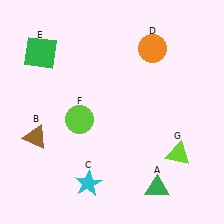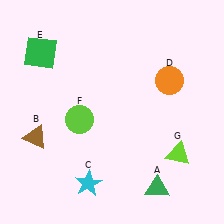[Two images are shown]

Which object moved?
The orange circle (D) moved down.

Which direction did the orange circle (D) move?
The orange circle (D) moved down.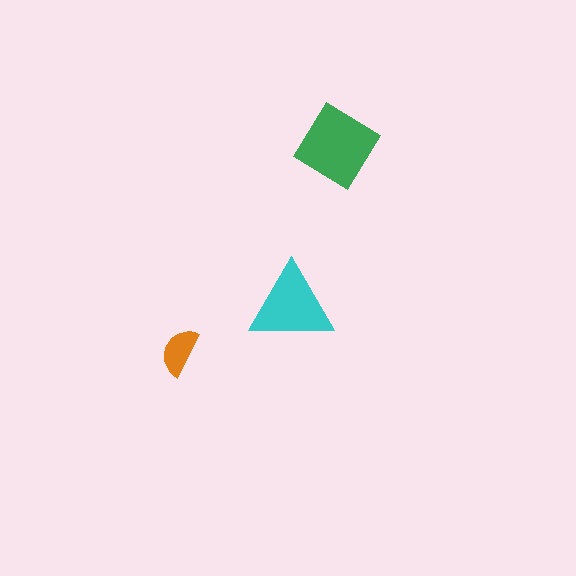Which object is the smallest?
The orange semicircle.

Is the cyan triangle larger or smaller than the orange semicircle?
Larger.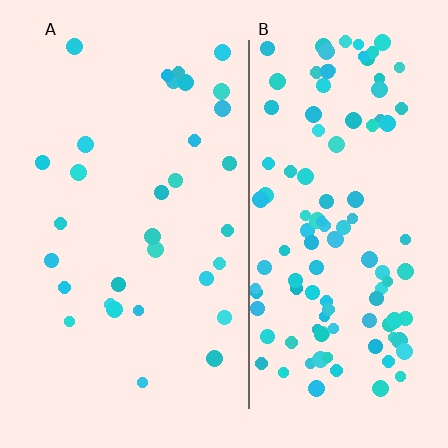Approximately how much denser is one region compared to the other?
Approximately 3.6× — region B over region A.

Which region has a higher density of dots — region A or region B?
B (the right).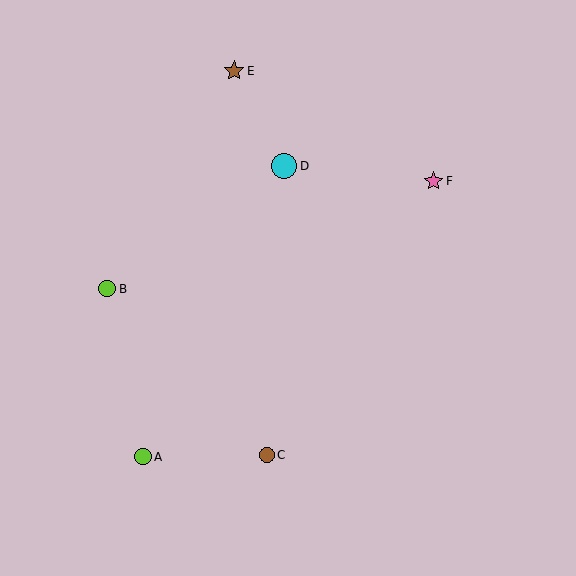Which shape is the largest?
The cyan circle (labeled D) is the largest.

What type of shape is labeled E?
Shape E is a brown star.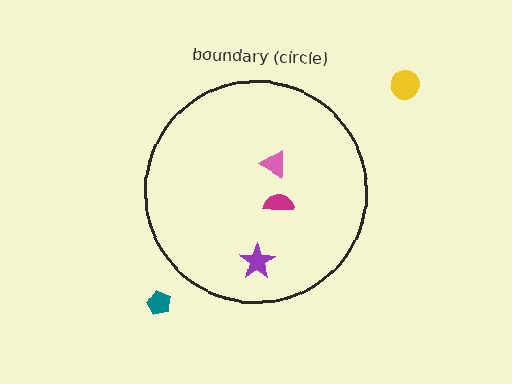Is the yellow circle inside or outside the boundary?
Outside.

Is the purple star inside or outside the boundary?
Inside.